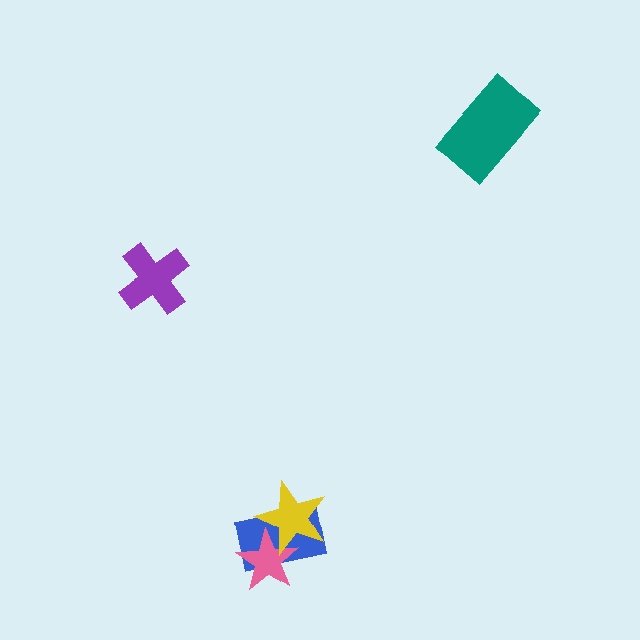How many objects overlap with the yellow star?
2 objects overlap with the yellow star.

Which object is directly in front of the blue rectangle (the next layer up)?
The pink star is directly in front of the blue rectangle.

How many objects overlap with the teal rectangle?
0 objects overlap with the teal rectangle.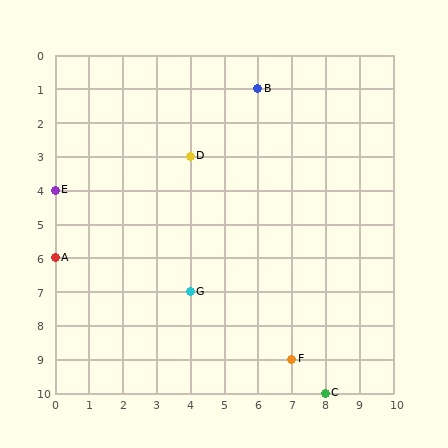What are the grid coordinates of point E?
Point E is at grid coordinates (0, 4).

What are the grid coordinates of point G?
Point G is at grid coordinates (4, 7).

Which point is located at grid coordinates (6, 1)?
Point B is at (6, 1).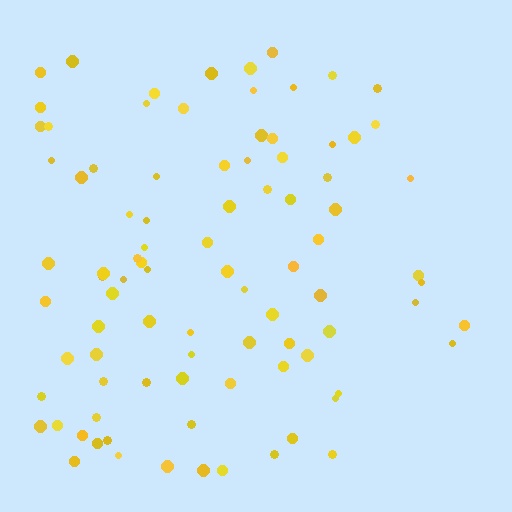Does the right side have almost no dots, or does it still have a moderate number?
Still a moderate number, just noticeably fewer than the left.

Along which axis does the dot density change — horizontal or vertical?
Horizontal.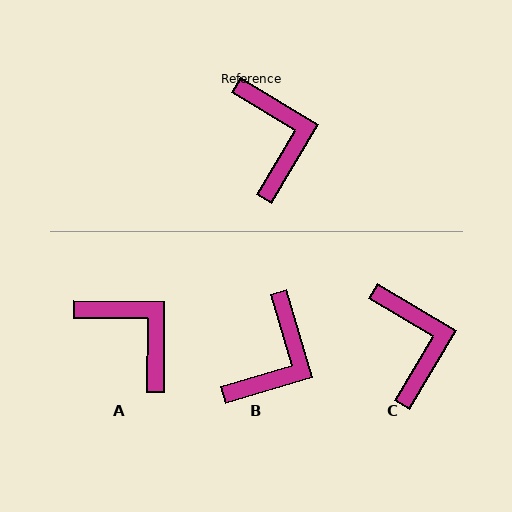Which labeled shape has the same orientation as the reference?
C.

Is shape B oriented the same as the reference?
No, it is off by about 43 degrees.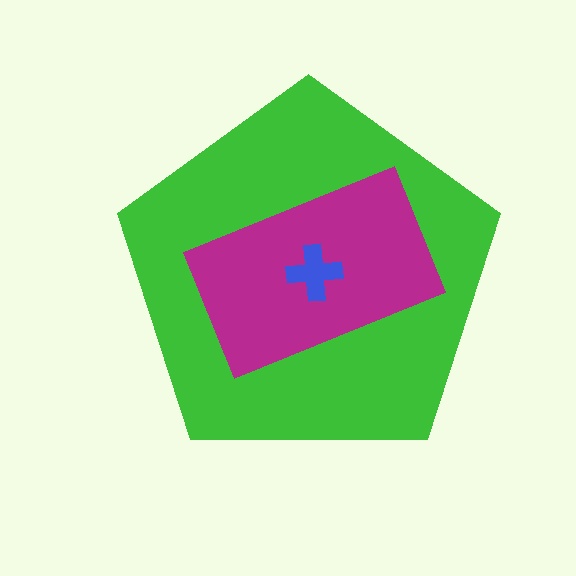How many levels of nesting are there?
3.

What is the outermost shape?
The green pentagon.